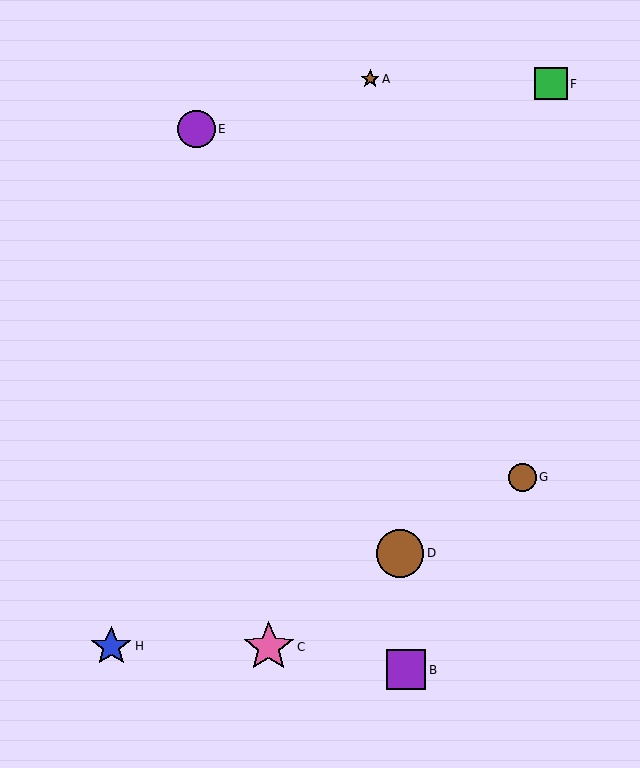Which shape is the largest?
The pink star (labeled C) is the largest.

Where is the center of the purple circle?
The center of the purple circle is at (196, 129).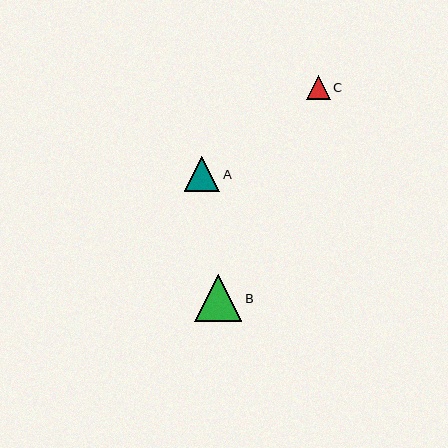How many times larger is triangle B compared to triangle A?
Triangle B is approximately 1.3 times the size of triangle A.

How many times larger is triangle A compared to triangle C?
Triangle A is approximately 1.5 times the size of triangle C.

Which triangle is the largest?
Triangle B is the largest with a size of approximately 47 pixels.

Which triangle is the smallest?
Triangle C is the smallest with a size of approximately 23 pixels.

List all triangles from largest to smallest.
From largest to smallest: B, A, C.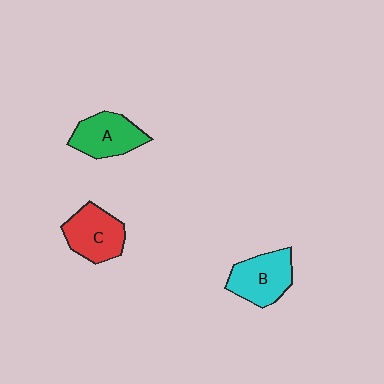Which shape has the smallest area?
Shape A (green).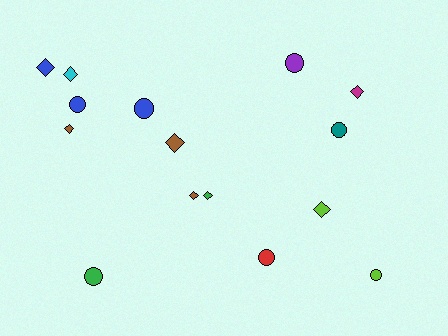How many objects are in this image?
There are 15 objects.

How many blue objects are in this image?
There are 3 blue objects.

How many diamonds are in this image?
There are 8 diamonds.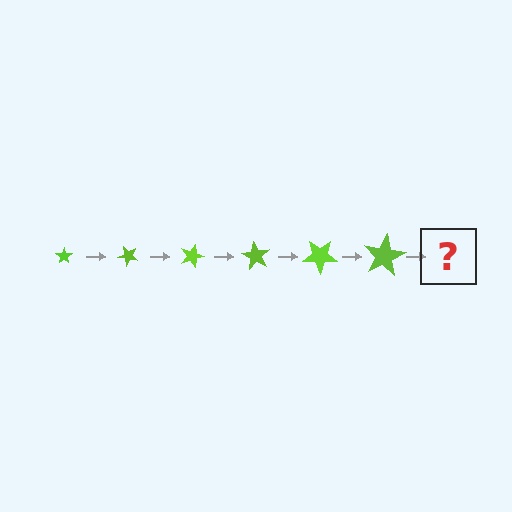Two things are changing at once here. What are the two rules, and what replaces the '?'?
The two rules are that the star grows larger each step and it rotates 45 degrees each step. The '?' should be a star, larger than the previous one and rotated 270 degrees from the start.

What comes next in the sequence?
The next element should be a star, larger than the previous one and rotated 270 degrees from the start.